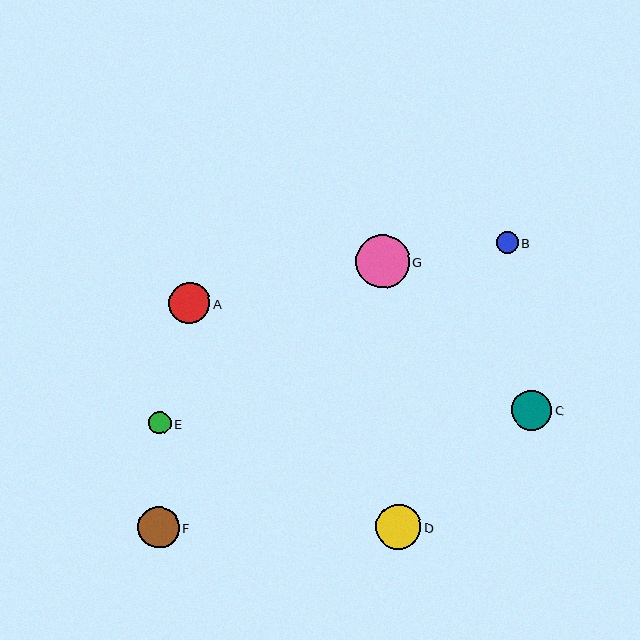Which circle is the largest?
Circle G is the largest with a size of approximately 54 pixels.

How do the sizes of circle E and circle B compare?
Circle E and circle B are approximately the same size.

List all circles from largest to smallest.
From largest to smallest: G, D, F, A, C, E, B.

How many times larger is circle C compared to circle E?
Circle C is approximately 1.8 times the size of circle E.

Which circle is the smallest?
Circle B is the smallest with a size of approximately 22 pixels.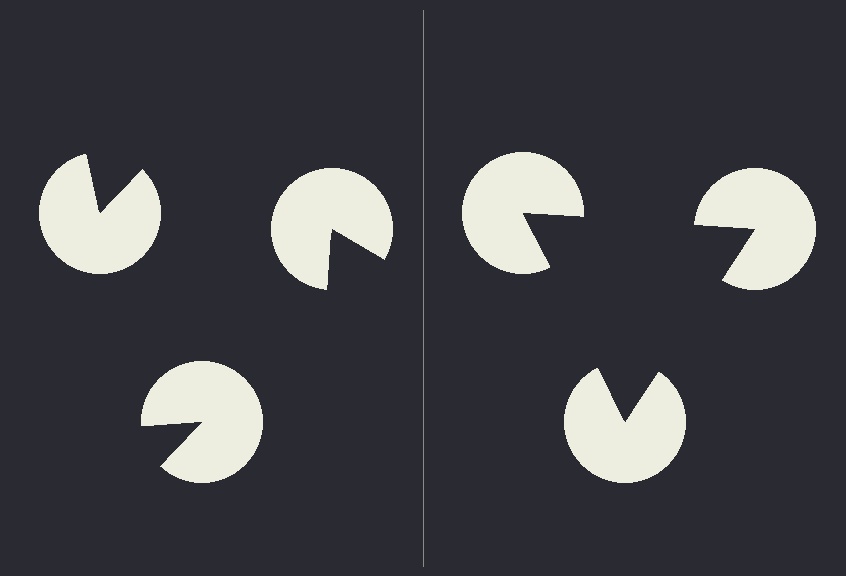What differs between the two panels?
The pac-man discs are positioned identically on both sides; only the wedge orientations differ. On the right they align to a triangle; on the left they are misaligned.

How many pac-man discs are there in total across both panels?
6 — 3 on each side.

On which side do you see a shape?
An illusory triangle appears on the right side. On the left side the wedge cuts are rotated, so no coherent shape forms.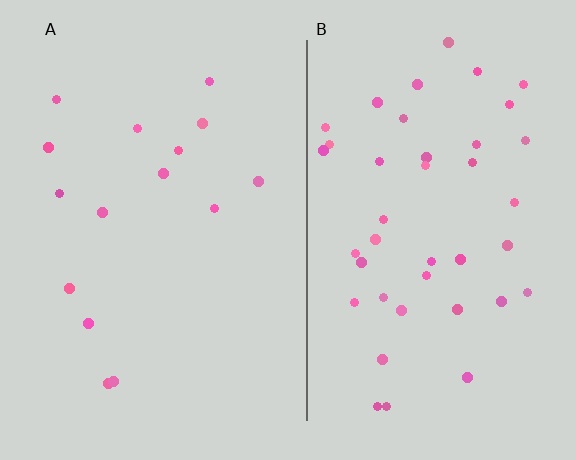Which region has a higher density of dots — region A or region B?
B (the right).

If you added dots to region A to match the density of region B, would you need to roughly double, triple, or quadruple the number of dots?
Approximately triple.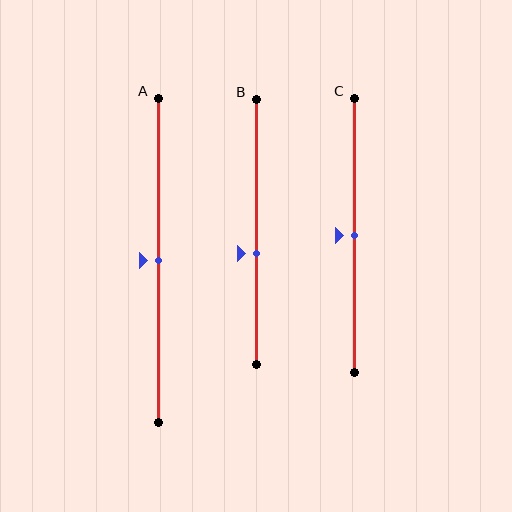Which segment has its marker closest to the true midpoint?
Segment A has its marker closest to the true midpoint.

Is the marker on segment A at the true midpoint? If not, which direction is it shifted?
Yes, the marker on segment A is at the true midpoint.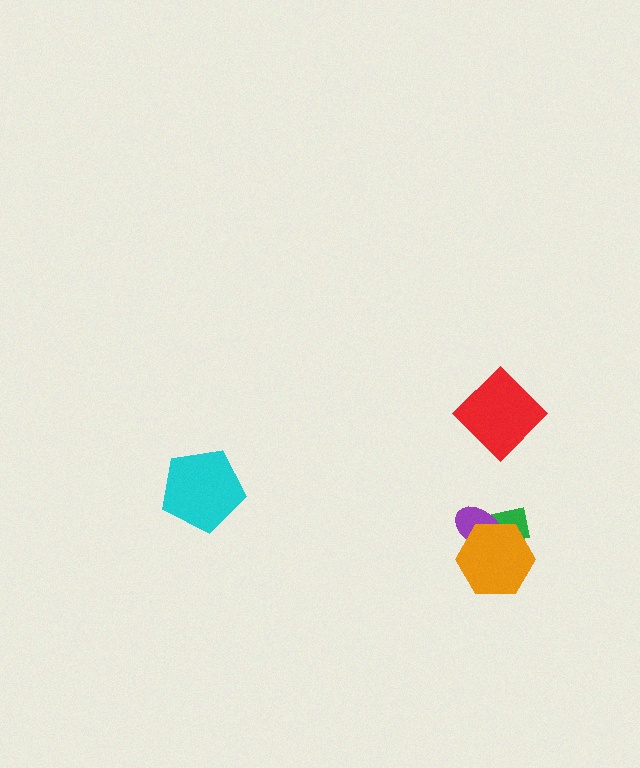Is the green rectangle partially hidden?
Yes, it is partially covered by another shape.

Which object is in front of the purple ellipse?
The orange hexagon is in front of the purple ellipse.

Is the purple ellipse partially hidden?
Yes, it is partially covered by another shape.